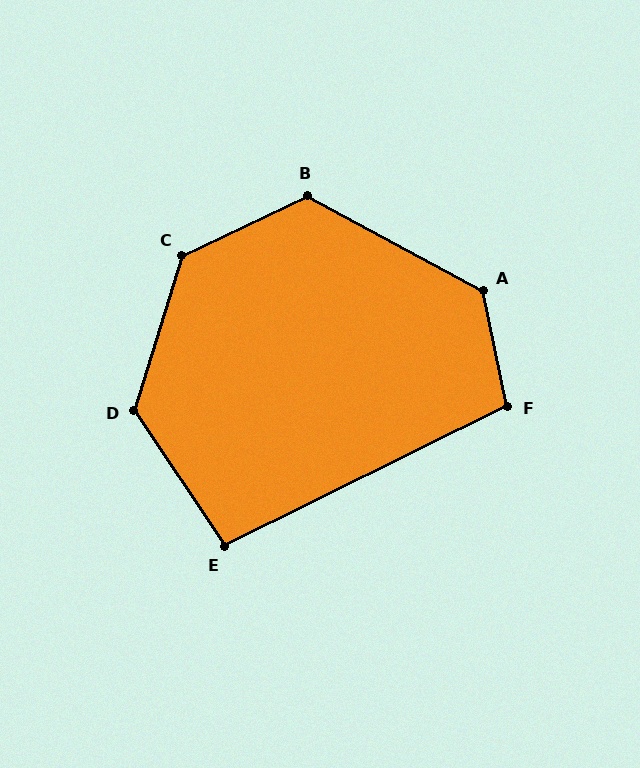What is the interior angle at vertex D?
Approximately 129 degrees (obtuse).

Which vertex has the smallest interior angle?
E, at approximately 97 degrees.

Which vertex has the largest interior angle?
C, at approximately 133 degrees.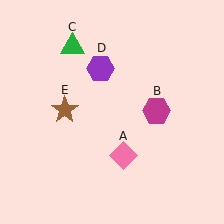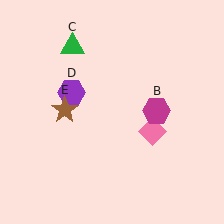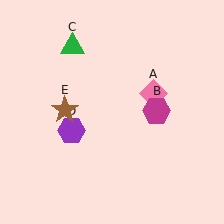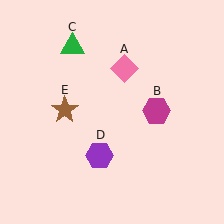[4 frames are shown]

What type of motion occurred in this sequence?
The pink diamond (object A), purple hexagon (object D) rotated counterclockwise around the center of the scene.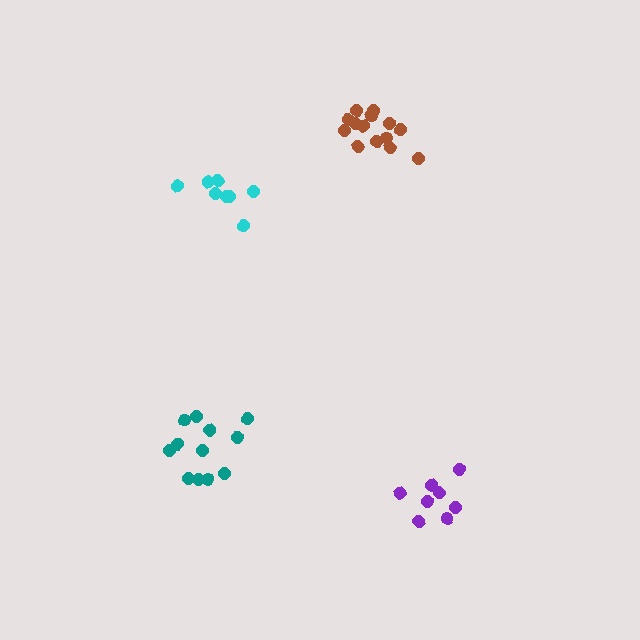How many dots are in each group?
Group 1: 8 dots, Group 2: 8 dots, Group 3: 14 dots, Group 4: 12 dots (42 total).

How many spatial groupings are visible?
There are 4 spatial groupings.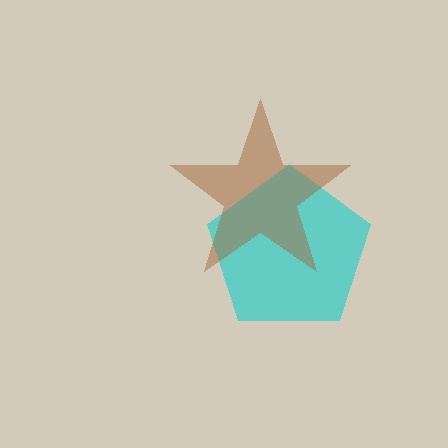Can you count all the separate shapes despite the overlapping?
Yes, there are 2 separate shapes.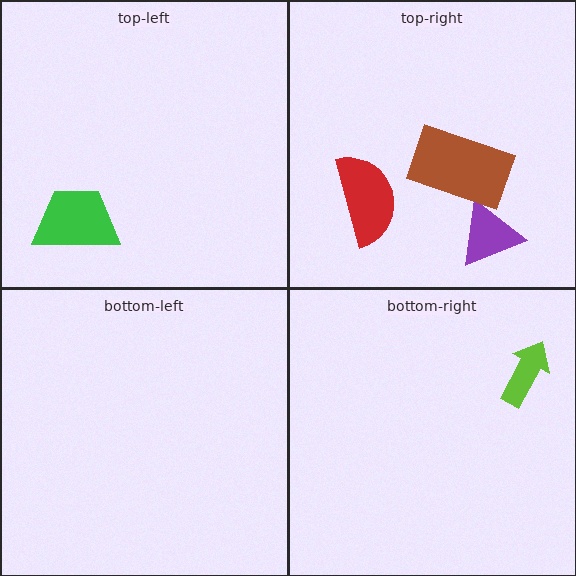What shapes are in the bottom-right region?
The lime arrow.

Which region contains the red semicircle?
The top-right region.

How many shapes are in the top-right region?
3.